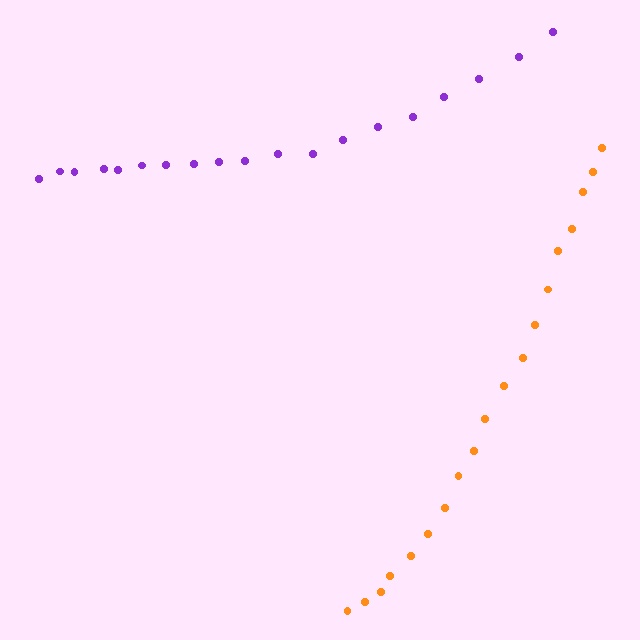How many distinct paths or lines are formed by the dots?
There are 2 distinct paths.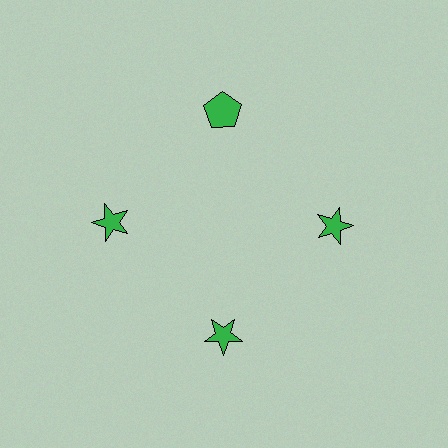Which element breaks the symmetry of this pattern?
The green pentagon at roughly the 12 o'clock position breaks the symmetry. All other shapes are green stars.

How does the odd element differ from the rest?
It has a different shape: pentagon instead of star.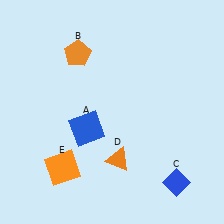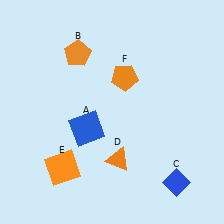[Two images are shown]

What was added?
An orange pentagon (F) was added in Image 2.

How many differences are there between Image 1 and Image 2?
There is 1 difference between the two images.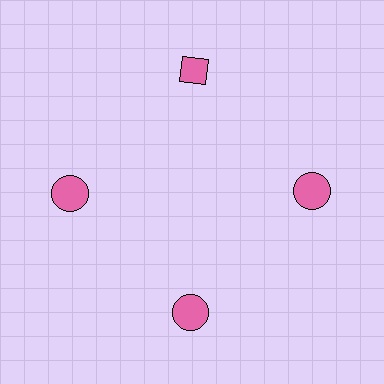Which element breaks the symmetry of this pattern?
The pink diamond at roughly the 12 o'clock position breaks the symmetry. All other shapes are pink circles.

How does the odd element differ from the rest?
It has a different shape: diamond instead of circle.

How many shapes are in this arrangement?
There are 4 shapes arranged in a ring pattern.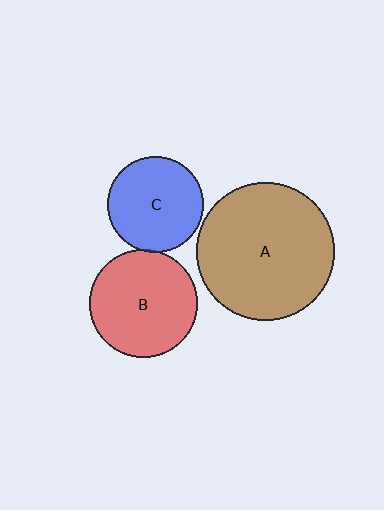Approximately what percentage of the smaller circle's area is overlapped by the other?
Approximately 5%.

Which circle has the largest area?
Circle A (brown).